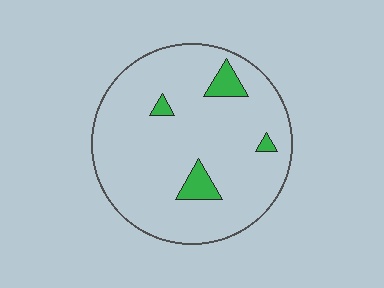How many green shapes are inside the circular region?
4.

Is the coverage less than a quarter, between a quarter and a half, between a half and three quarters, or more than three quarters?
Less than a quarter.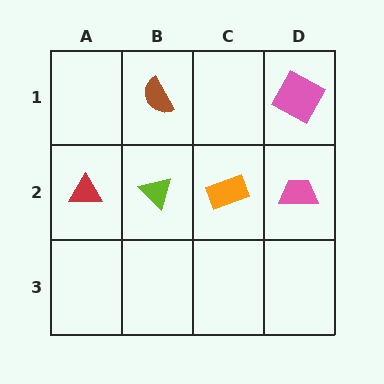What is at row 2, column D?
A pink trapezoid.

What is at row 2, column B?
A lime triangle.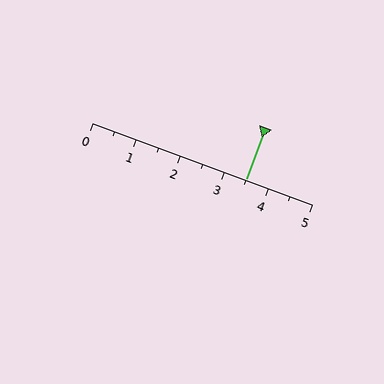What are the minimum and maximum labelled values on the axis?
The axis runs from 0 to 5.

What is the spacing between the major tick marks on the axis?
The major ticks are spaced 1 apart.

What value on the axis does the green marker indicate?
The marker indicates approximately 3.5.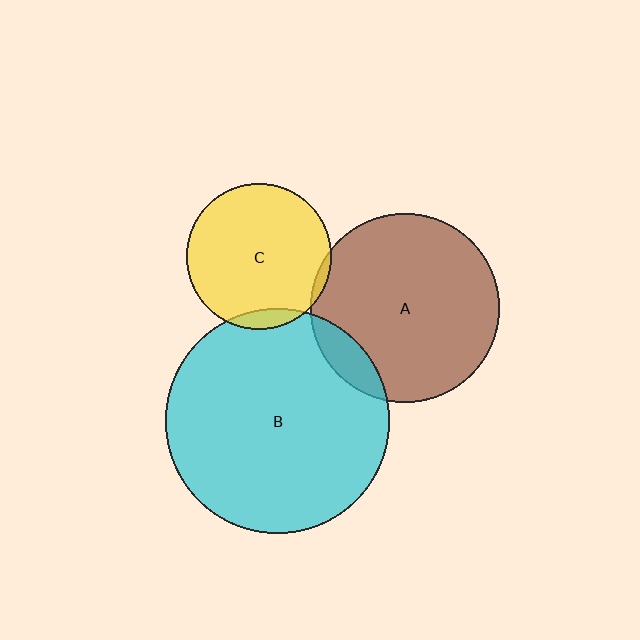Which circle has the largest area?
Circle B (cyan).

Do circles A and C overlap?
Yes.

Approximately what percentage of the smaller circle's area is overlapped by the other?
Approximately 5%.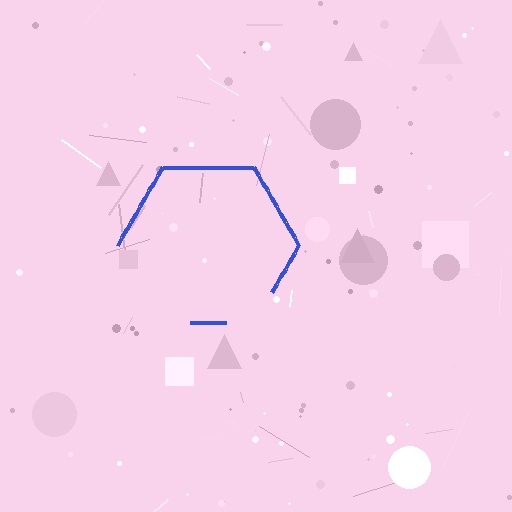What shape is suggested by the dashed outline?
The dashed outline suggests a hexagon.